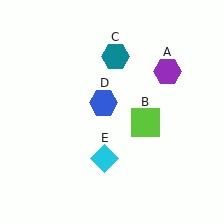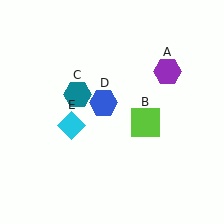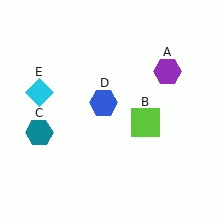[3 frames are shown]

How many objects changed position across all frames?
2 objects changed position: teal hexagon (object C), cyan diamond (object E).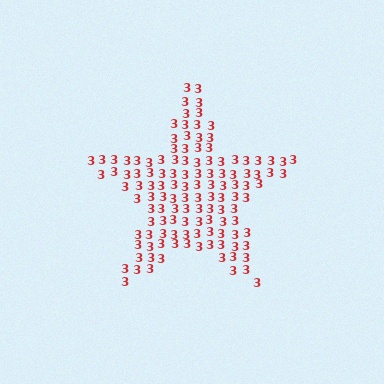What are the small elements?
The small elements are digit 3's.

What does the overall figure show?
The overall figure shows a star.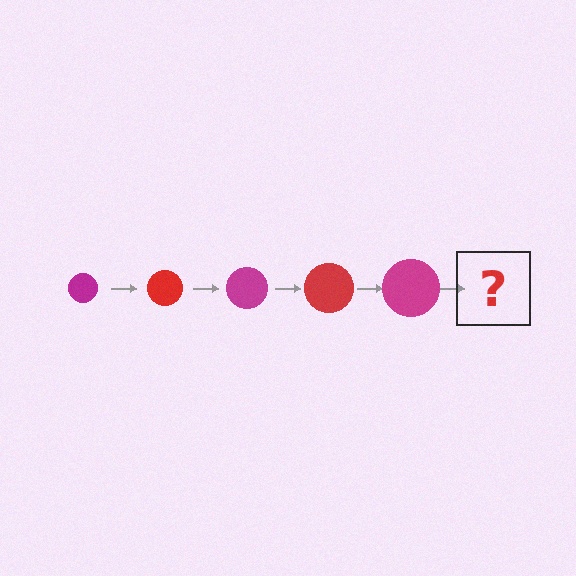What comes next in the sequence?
The next element should be a red circle, larger than the previous one.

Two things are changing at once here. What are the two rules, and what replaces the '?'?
The two rules are that the circle grows larger each step and the color cycles through magenta and red. The '?' should be a red circle, larger than the previous one.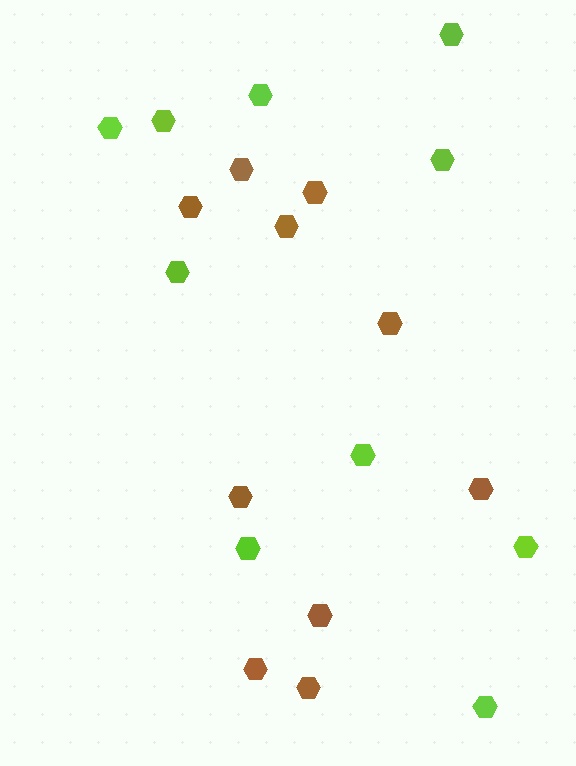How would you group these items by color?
There are 2 groups: one group of brown hexagons (10) and one group of lime hexagons (10).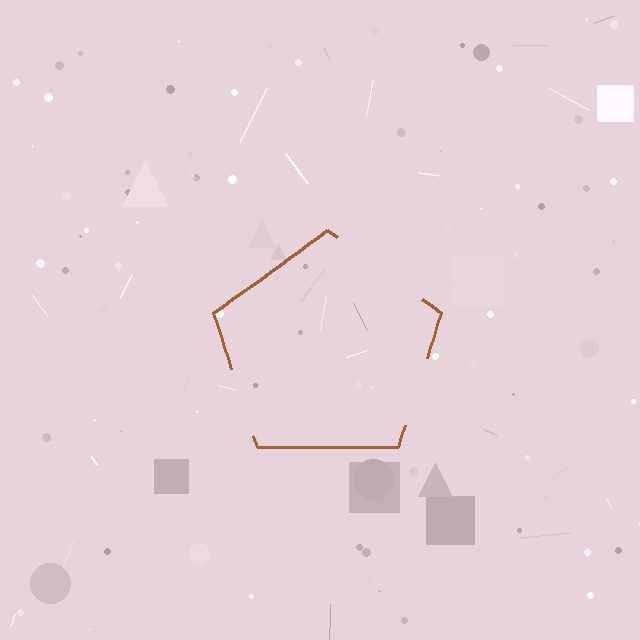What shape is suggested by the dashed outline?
The dashed outline suggests a pentagon.